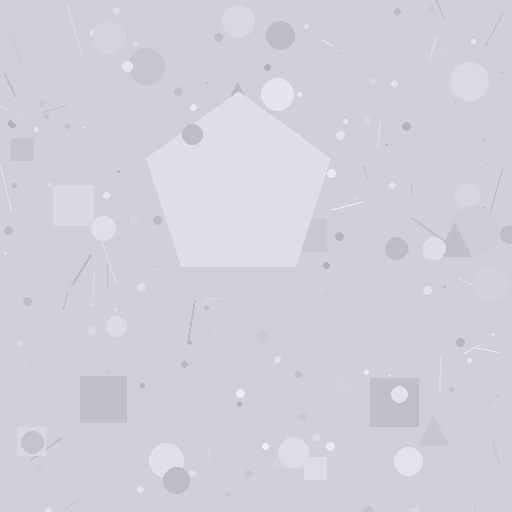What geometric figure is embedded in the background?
A pentagon is embedded in the background.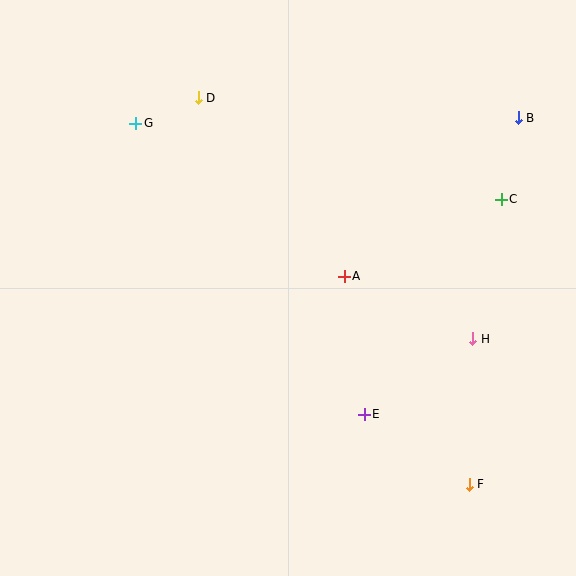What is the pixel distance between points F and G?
The distance between F and G is 492 pixels.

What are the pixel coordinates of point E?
Point E is at (364, 414).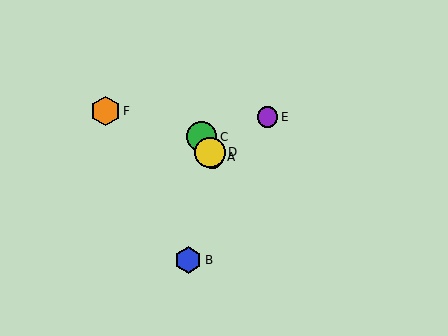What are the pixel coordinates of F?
Object F is at (106, 111).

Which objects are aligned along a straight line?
Objects A, C, D are aligned along a straight line.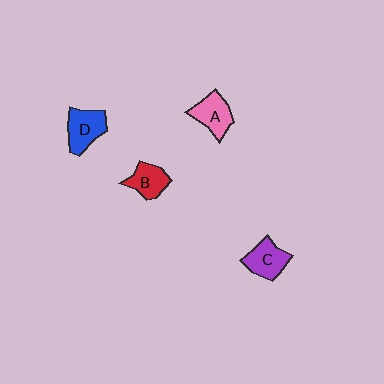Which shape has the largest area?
Shape D (blue).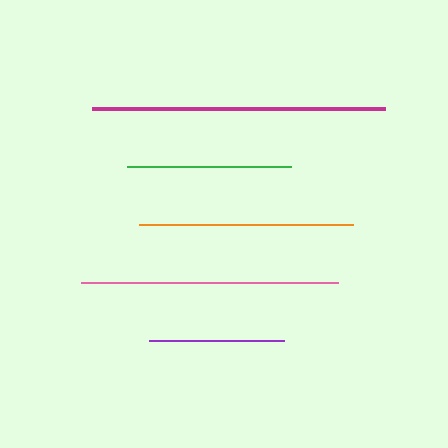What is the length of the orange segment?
The orange segment is approximately 214 pixels long.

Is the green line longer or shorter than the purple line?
The green line is longer than the purple line.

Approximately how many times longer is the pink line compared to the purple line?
The pink line is approximately 1.9 times the length of the purple line.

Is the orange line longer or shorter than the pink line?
The pink line is longer than the orange line.